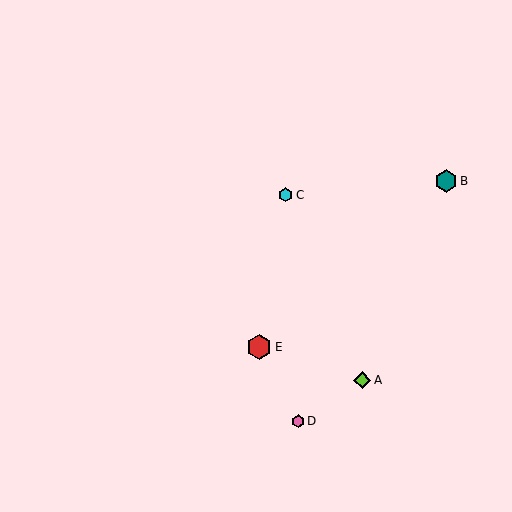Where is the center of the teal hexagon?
The center of the teal hexagon is at (446, 181).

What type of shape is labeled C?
Shape C is a cyan hexagon.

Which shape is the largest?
The red hexagon (labeled E) is the largest.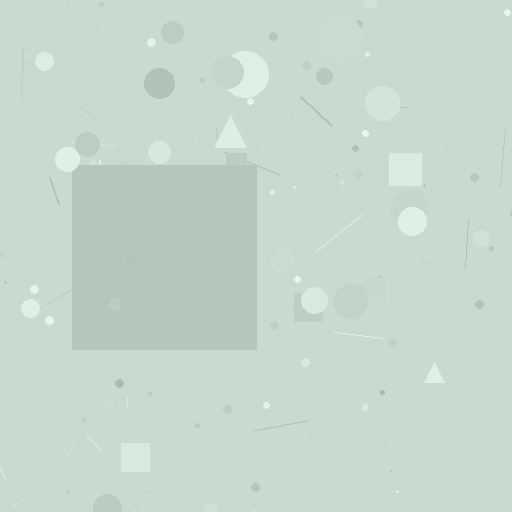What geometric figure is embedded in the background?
A square is embedded in the background.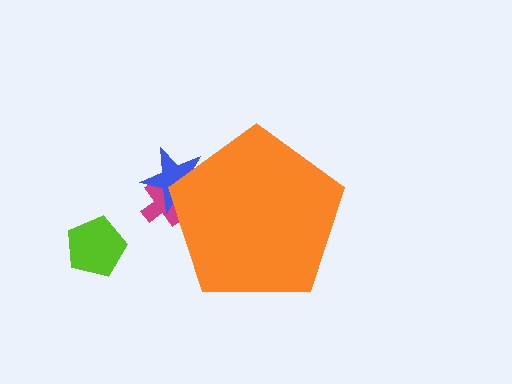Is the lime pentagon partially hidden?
No, the lime pentagon is fully visible.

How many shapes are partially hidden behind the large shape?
2 shapes are partially hidden.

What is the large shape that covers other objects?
An orange pentagon.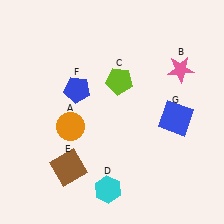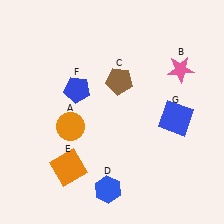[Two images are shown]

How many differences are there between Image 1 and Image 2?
There are 3 differences between the two images.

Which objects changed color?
C changed from lime to brown. D changed from cyan to blue. E changed from brown to orange.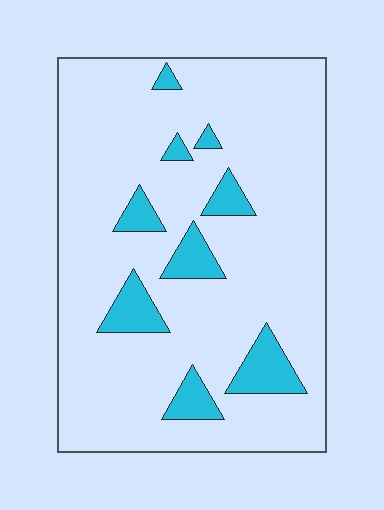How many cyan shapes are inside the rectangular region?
9.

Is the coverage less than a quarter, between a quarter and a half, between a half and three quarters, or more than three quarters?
Less than a quarter.